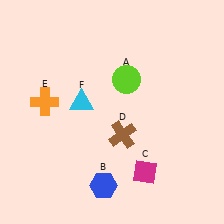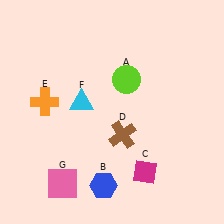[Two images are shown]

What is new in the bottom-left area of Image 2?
A pink square (G) was added in the bottom-left area of Image 2.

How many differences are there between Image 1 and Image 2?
There is 1 difference between the two images.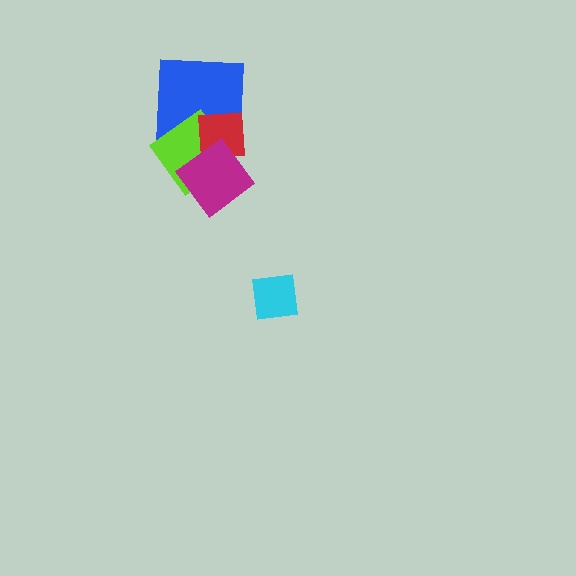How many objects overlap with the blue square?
2 objects overlap with the blue square.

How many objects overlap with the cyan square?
0 objects overlap with the cyan square.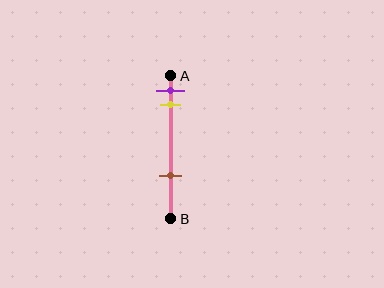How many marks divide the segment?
There are 3 marks dividing the segment.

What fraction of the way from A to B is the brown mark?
The brown mark is approximately 70% (0.7) of the way from A to B.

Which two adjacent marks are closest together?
The purple and yellow marks are the closest adjacent pair.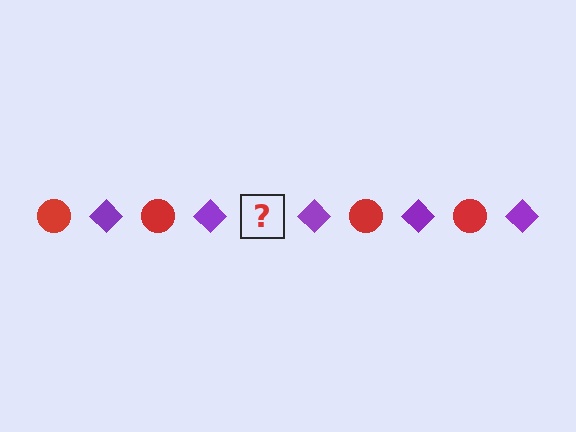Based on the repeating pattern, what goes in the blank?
The blank should be a red circle.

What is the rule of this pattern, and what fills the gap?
The rule is that the pattern alternates between red circle and purple diamond. The gap should be filled with a red circle.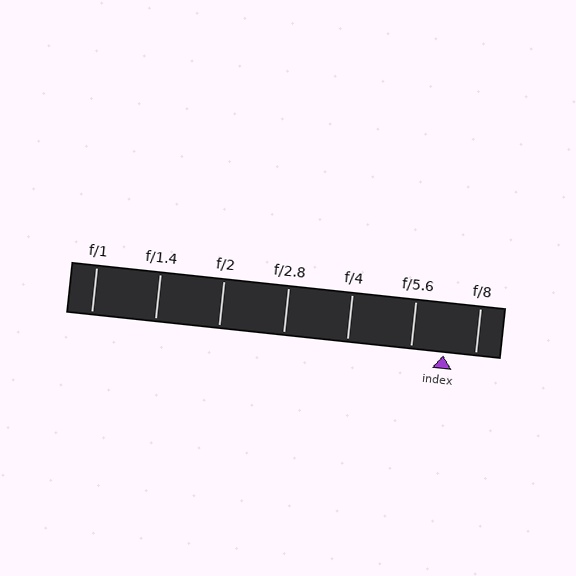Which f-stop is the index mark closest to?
The index mark is closest to f/8.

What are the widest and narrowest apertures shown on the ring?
The widest aperture shown is f/1 and the narrowest is f/8.